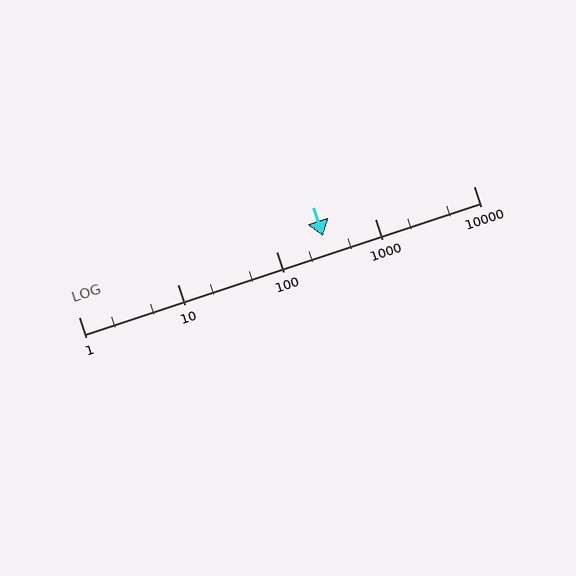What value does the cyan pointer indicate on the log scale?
The pointer indicates approximately 300.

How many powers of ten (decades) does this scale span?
The scale spans 4 decades, from 1 to 10000.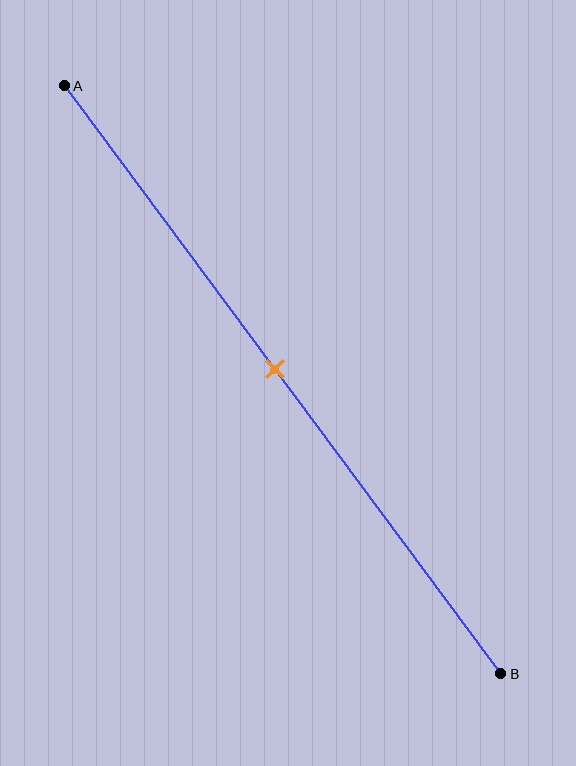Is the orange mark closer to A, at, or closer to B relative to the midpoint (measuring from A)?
The orange mark is approximately at the midpoint of segment AB.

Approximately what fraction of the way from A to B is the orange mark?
The orange mark is approximately 50% of the way from A to B.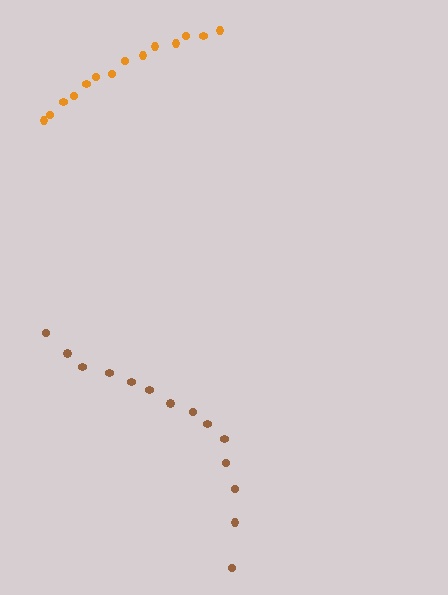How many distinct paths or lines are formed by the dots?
There are 2 distinct paths.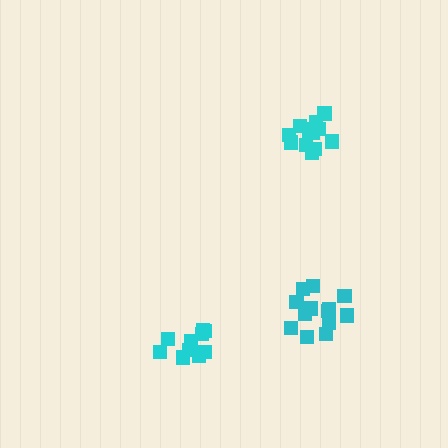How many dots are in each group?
Group 1: 10 dots, Group 2: 13 dots, Group 3: 13 dots (36 total).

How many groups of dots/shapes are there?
There are 3 groups.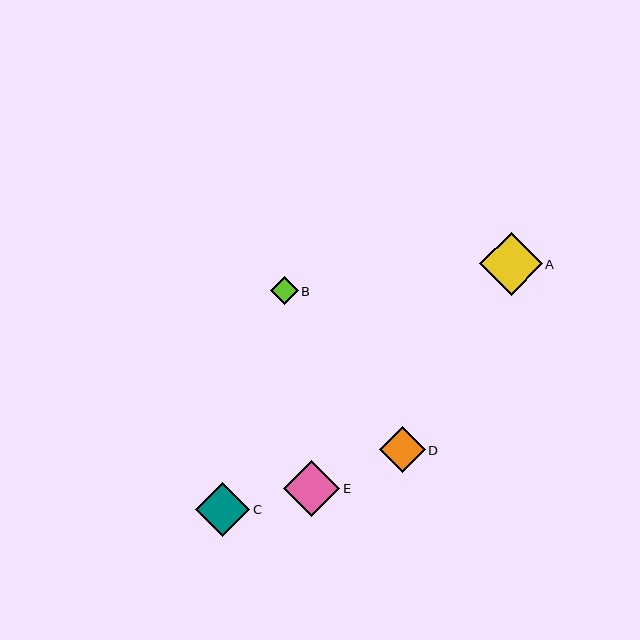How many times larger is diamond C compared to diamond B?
Diamond C is approximately 1.9 times the size of diamond B.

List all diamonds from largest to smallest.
From largest to smallest: A, E, C, D, B.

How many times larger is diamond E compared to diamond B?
Diamond E is approximately 2.0 times the size of diamond B.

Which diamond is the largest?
Diamond A is the largest with a size of approximately 62 pixels.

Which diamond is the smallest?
Diamond B is the smallest with a size of approximately 28 pixels.